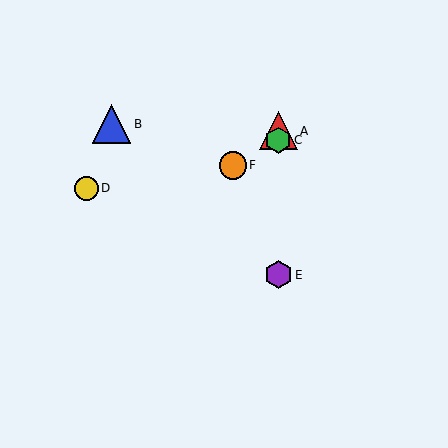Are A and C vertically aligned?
Yes, both are at x≈278.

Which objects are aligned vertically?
Objects A, C, E are aligned vertically.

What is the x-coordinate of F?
Object F is at x≈233.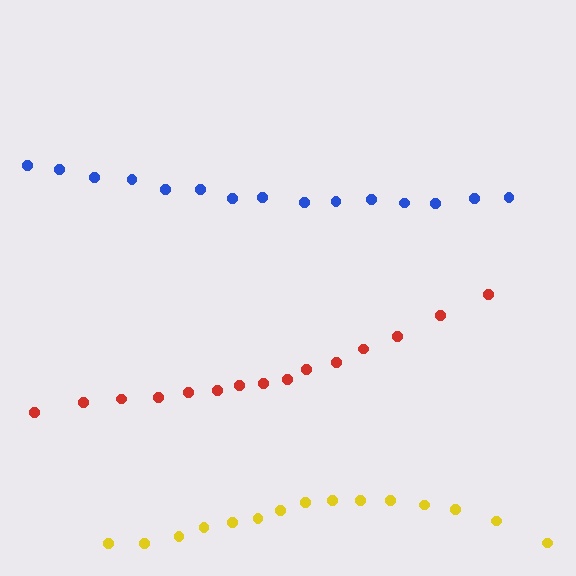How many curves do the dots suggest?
There are 3 distinct paths.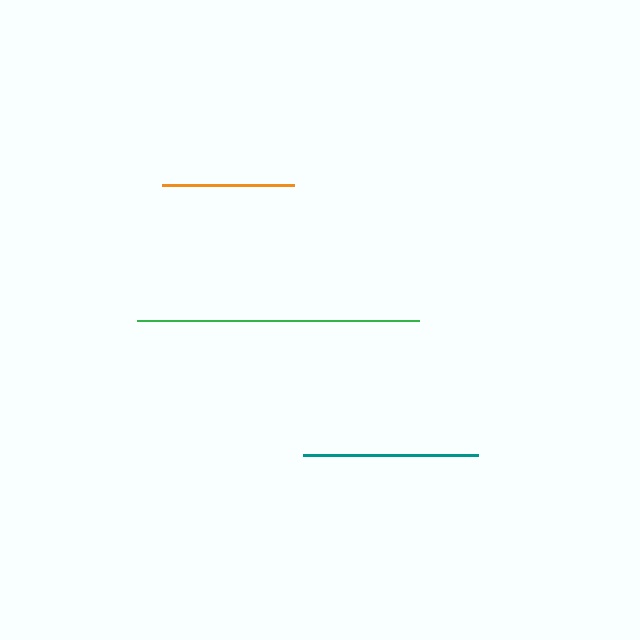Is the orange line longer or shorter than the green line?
The green line is longer than the orange line.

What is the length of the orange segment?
The orange segment is approximately 132 pixels long.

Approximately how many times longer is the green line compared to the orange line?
The green line is approximately 2.1 times the length of the orange line.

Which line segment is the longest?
The green line is the longest at approximately 282 pixels.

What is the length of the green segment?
The green segment is approximately 282 pixels long.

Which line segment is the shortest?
The orange line is the shortest at approximately 132 pixels.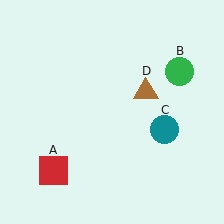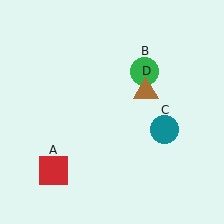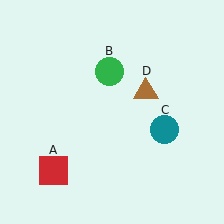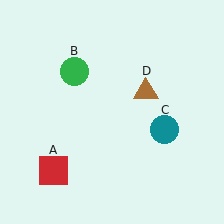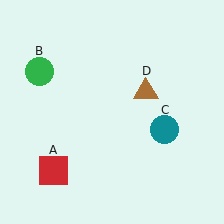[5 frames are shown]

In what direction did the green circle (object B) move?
The green circle (object B) moved left.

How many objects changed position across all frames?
1 object changed position: green circle (object B).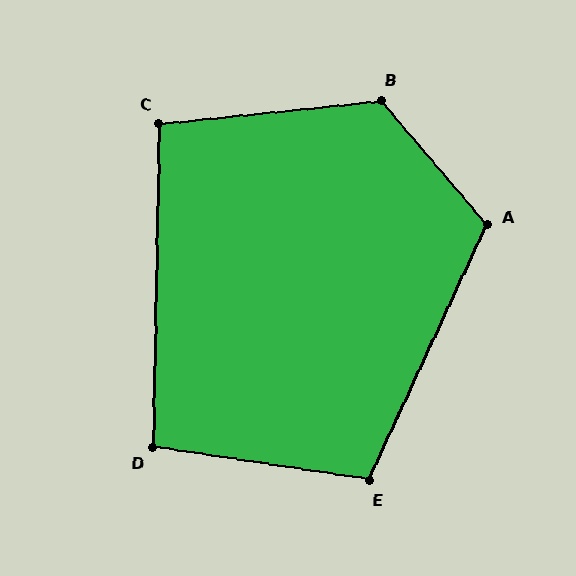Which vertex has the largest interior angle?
B, at approximately 125 degrees.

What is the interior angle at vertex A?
Approximately 115 degrees (obtuse).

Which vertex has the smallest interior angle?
C, at approximately 97 degrees.